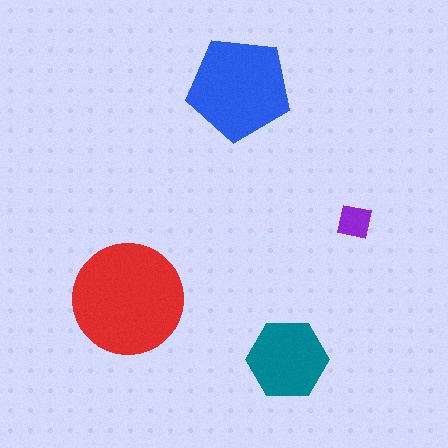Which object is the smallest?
The purple square.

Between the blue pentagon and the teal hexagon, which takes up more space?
The blue pentagon.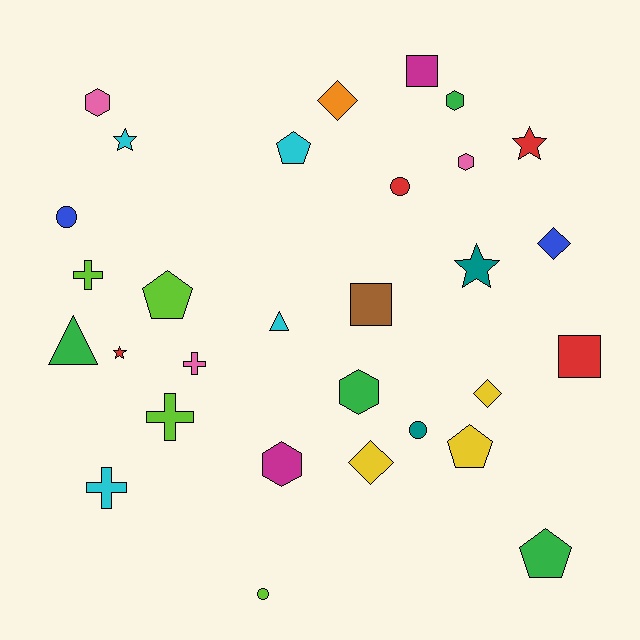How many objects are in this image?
There are 30 objects.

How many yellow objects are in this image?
There are 3 yellow objects.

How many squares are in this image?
There are 3 squares.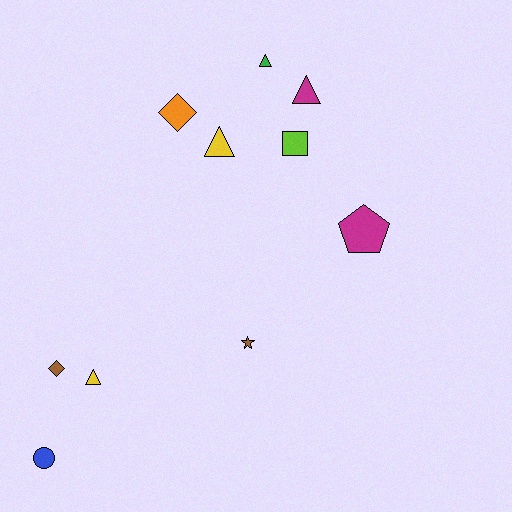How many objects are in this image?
There are 10 objects.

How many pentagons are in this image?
There is 1 pentagon.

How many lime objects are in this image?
There is 1 lime object.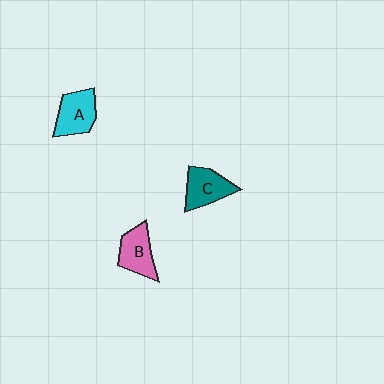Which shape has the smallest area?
Shape B (pink).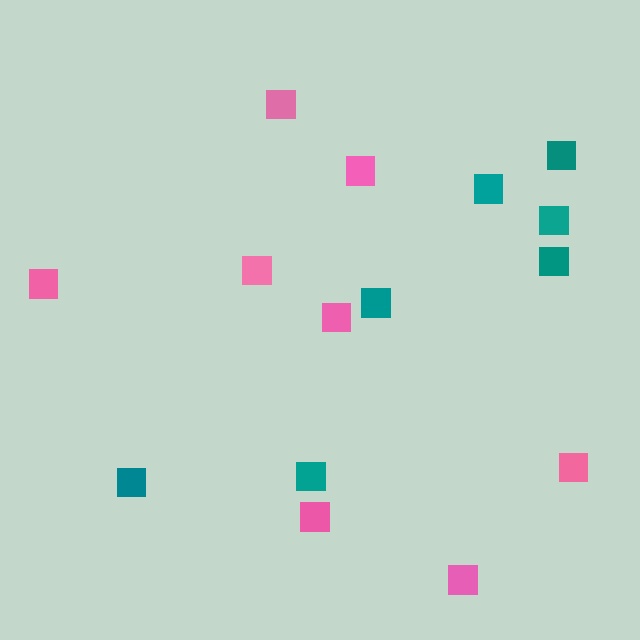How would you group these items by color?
There are 2 groups: one group of teal squares (7) and one group of pink squares (8).